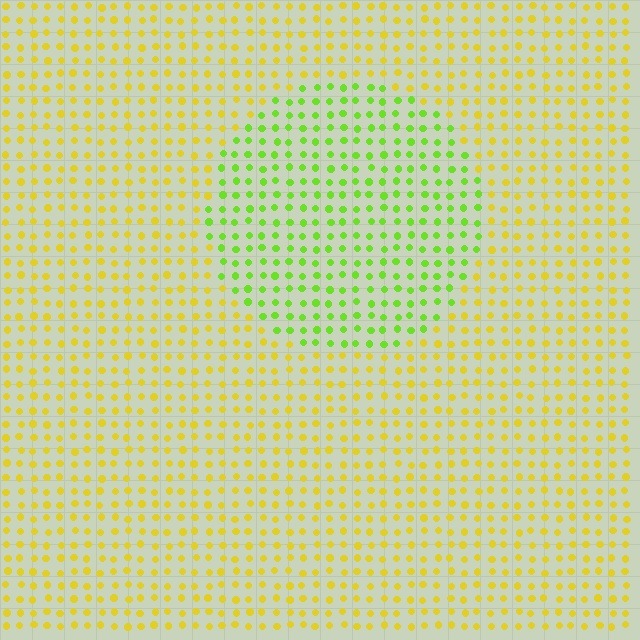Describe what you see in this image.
The image is filled with small yellow elements in a uniform arrangement. A circle-shaped region is visible where the elements are tinted to a slightly different hue, forming a subtle color boundary.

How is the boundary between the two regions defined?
The boundary is defined purely by a slight shift in hue (about 44 degrees). Spacing, size, and orientation are identical on both sides.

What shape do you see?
I see a circle.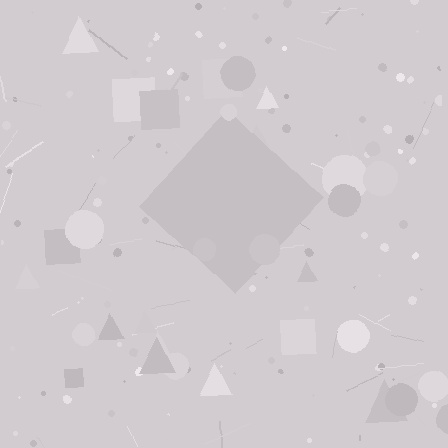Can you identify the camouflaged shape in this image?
The camouflaged shape is a diamond.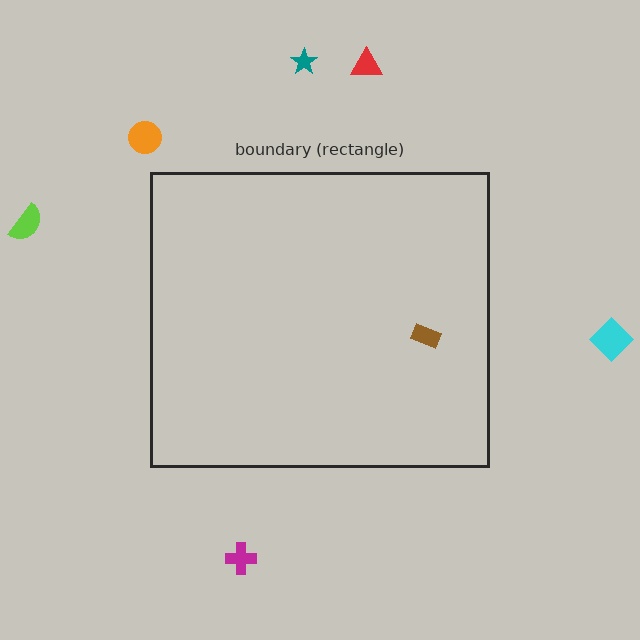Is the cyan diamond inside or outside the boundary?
Outside.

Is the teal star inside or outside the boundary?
Outside.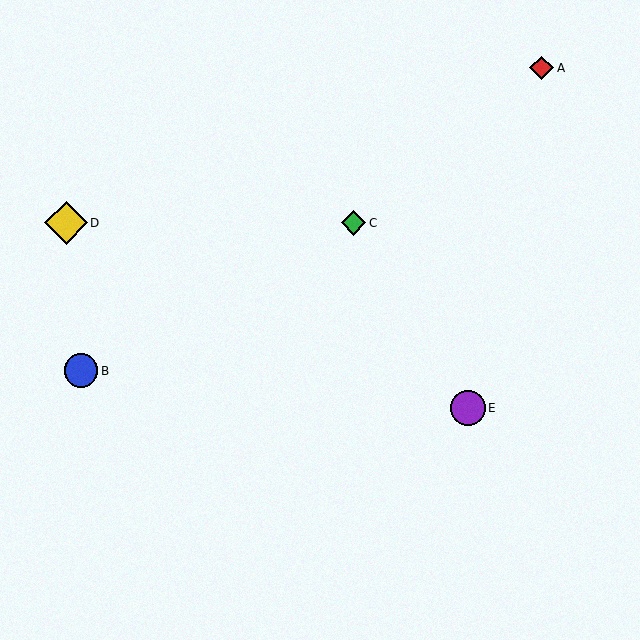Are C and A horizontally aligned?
No, C is at y≈223 and A is at y≈68.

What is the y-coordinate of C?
Object C is at y≈223.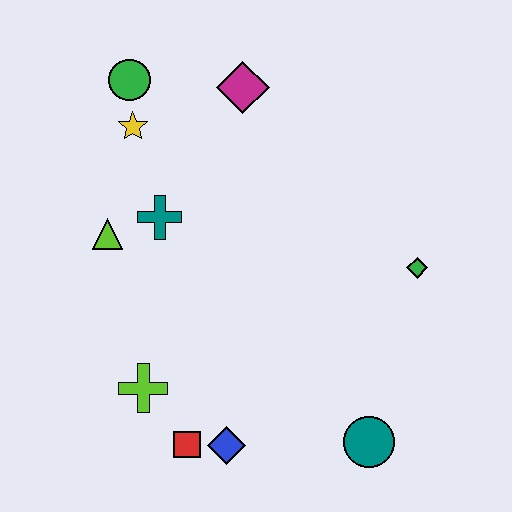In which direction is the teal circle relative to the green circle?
The teal circle is below the green circle.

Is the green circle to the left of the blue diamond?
Yes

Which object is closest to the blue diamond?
The red square is closest to the blue diamond.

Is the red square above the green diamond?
No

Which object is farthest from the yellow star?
The teal circle is farthest from the yellow star.